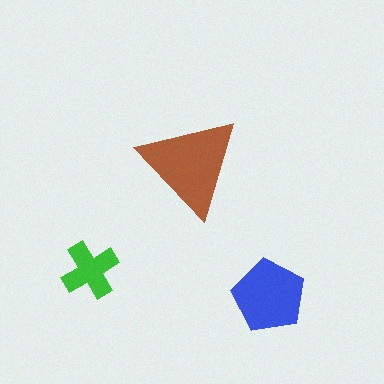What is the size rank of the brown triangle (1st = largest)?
1st.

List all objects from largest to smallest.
The brown triangle, the blue pentagon, the green cross.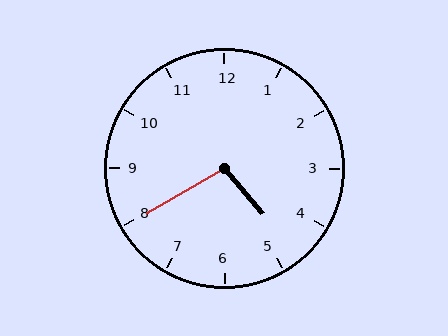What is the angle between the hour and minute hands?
Approximately 100 degrees.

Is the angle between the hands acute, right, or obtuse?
It is obtuse.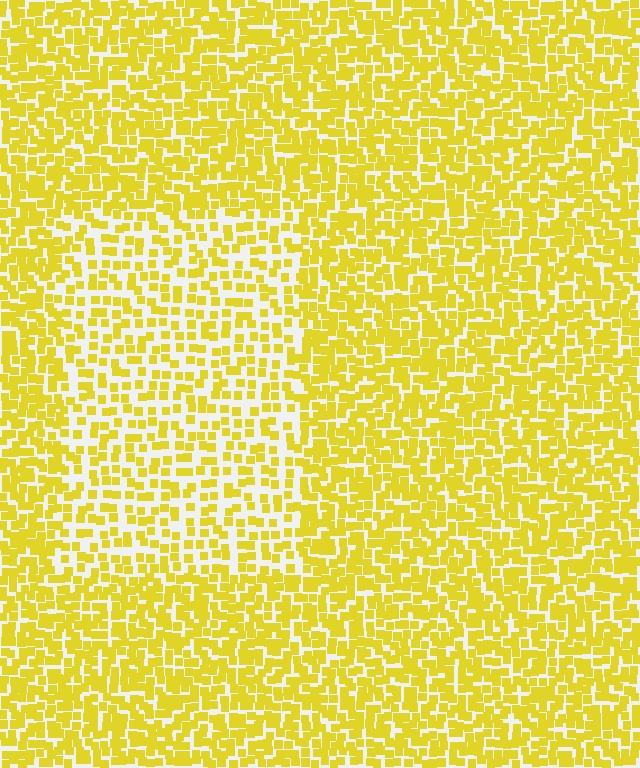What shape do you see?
I see a rectangle.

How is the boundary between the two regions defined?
The boundary is defined by a change in element density (approximately 1.8x ratio). All elements are the same color, size, and shape.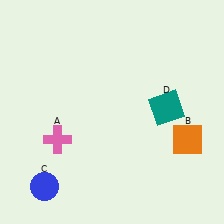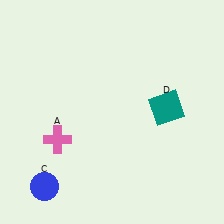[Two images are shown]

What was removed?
The orange square (B) was removed in Image 2.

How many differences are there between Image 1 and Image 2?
There is 1 difference between the two images.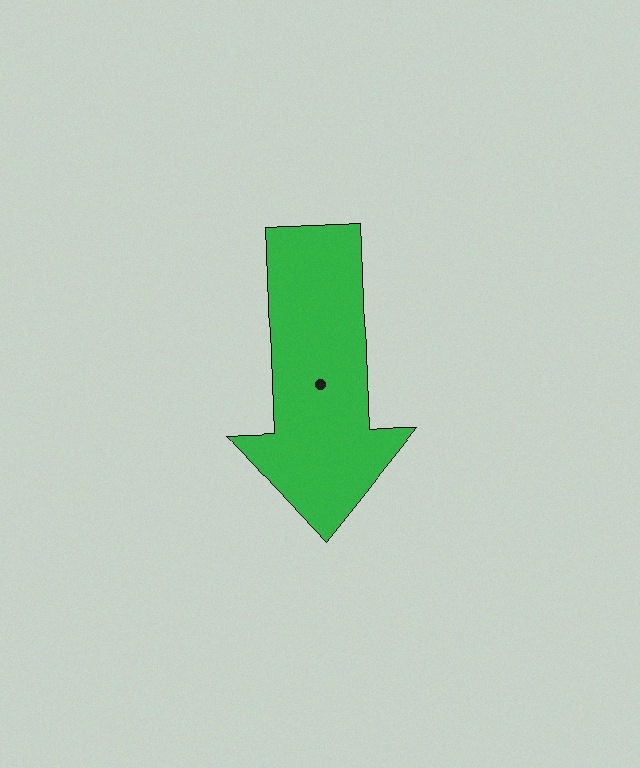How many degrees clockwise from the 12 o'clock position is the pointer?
Approximately 178 degrees.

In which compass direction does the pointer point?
South.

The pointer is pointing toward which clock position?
Roughly 6 o'clock.